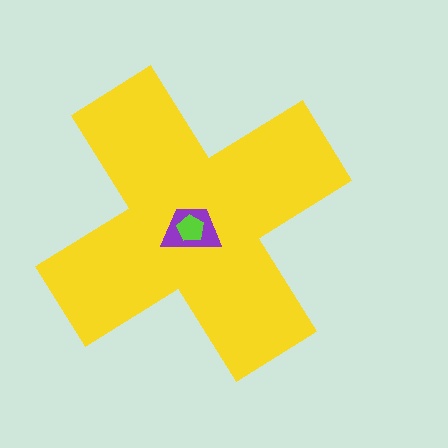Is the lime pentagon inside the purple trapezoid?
Yes.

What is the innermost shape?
The lime pentagon.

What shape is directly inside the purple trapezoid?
The lime pentagon.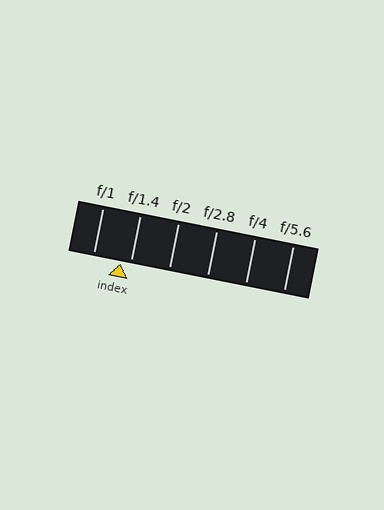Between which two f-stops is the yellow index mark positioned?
The index mark is between f/1 and f/1.4.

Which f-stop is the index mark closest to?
The index mark is closest to f/1.4.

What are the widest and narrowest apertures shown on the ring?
The widest aperture shown is f/1 and the narrowest is f/5.6.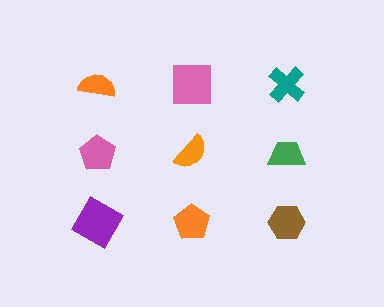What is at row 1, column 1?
An orange semicircle.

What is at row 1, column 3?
A teal cross.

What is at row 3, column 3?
A brown hexagon.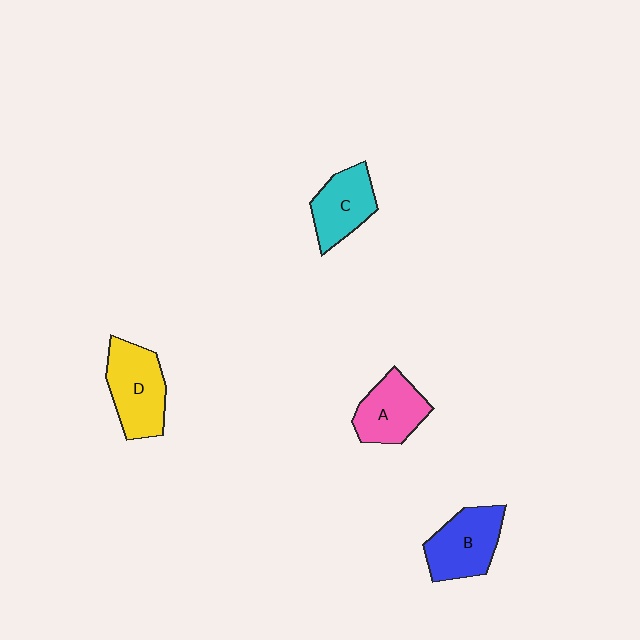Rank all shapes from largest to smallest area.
From largest to smallest: D (yellow), B (blue), A (pink), C (cyan).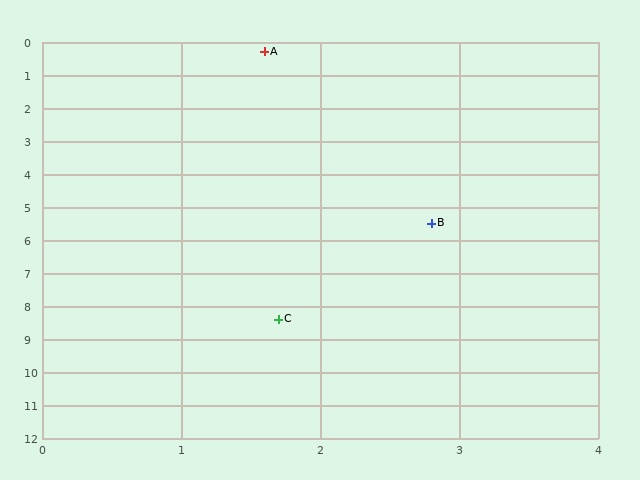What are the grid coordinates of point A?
Point A is at approximately (1.6, 0.3).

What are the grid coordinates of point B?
Point B is at approximately (2.8, 5.5).